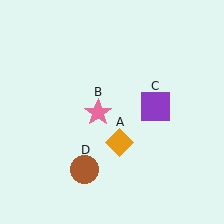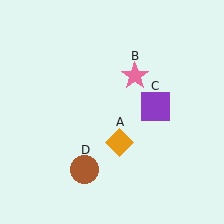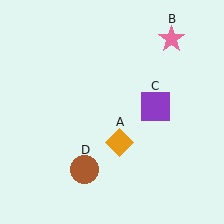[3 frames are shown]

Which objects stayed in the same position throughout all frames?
Orange diamond (object A) and purple square (object C) and brown circle (object D) remained stationary.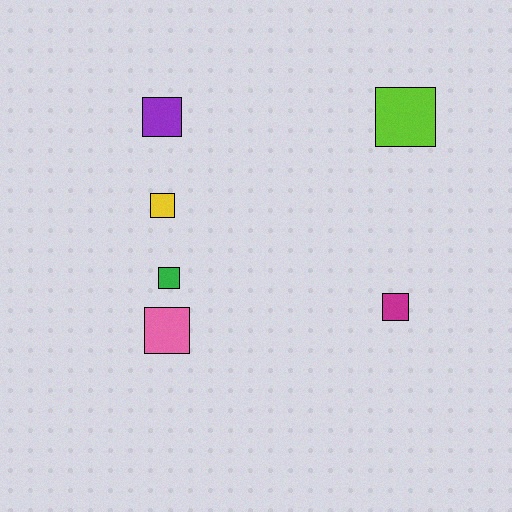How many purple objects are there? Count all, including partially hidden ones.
There is 1 purple object.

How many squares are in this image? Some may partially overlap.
There are 6 squares.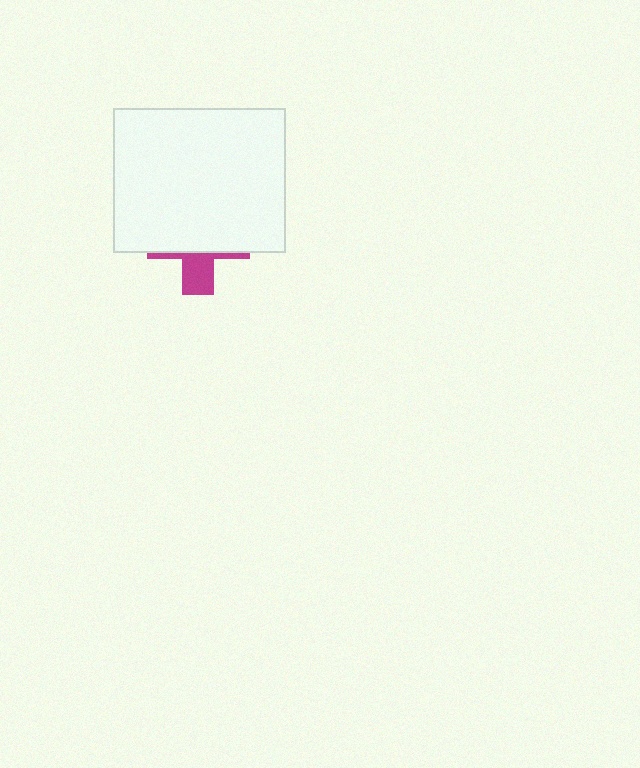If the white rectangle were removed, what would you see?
You would see the complete magenta cross.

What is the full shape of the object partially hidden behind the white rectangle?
The partially hidden object is a magenta cross.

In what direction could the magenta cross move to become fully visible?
The magenta cross could move down. That would shift it out from behind the white rectangle entirely.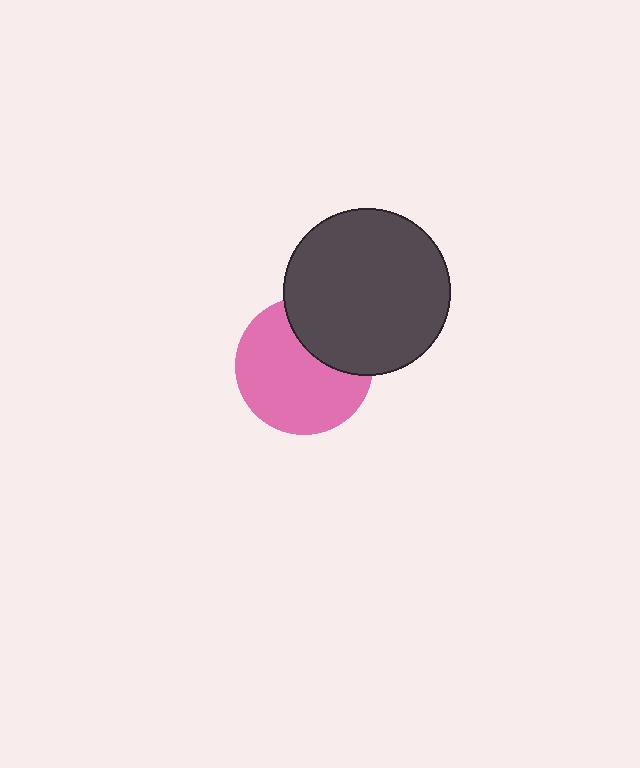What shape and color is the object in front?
The object in front is a dark gray circle.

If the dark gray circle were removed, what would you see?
You would see the complete pink circle.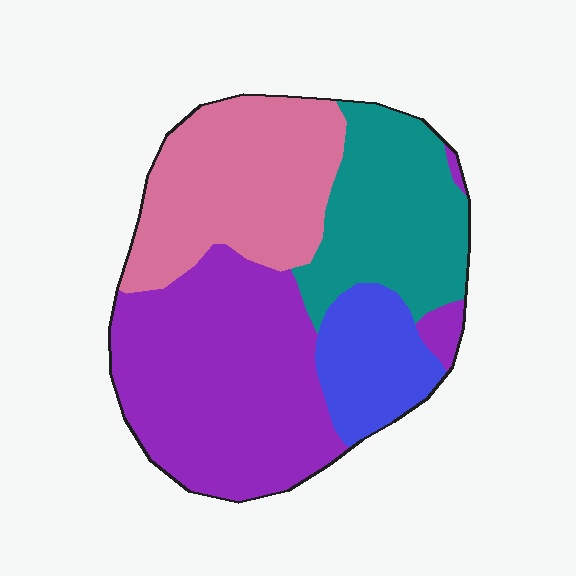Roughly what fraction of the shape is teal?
Teal takes up less than a quarter of the shape.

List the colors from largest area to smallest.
From largest to smallest: purple, pink, teal, blue.